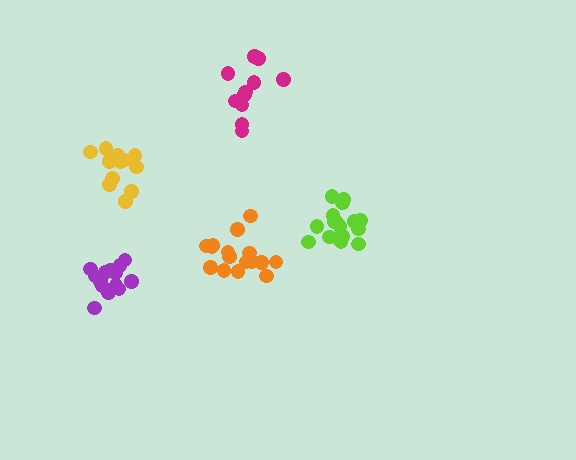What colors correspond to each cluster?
The clusters are colored: lime, orange, magenta, yellow, purple.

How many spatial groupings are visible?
There are 5 spatial groupings.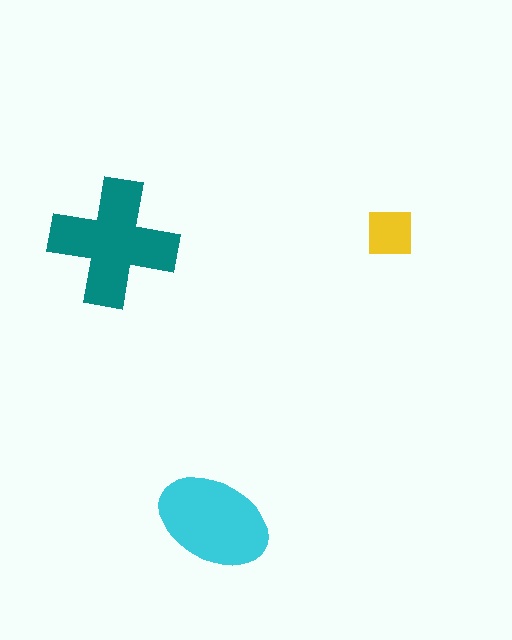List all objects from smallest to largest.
The yellow square, the cyan ellipse, the teal cross.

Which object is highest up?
The yellow square is topmost.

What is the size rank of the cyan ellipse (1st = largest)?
2nd.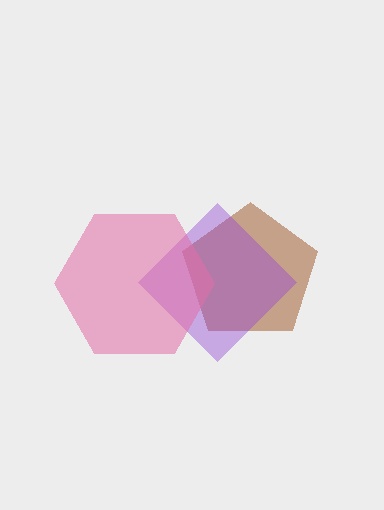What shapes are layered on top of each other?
The layered shapes are: a brown pentagon, a purple diamond, a pink hexagon.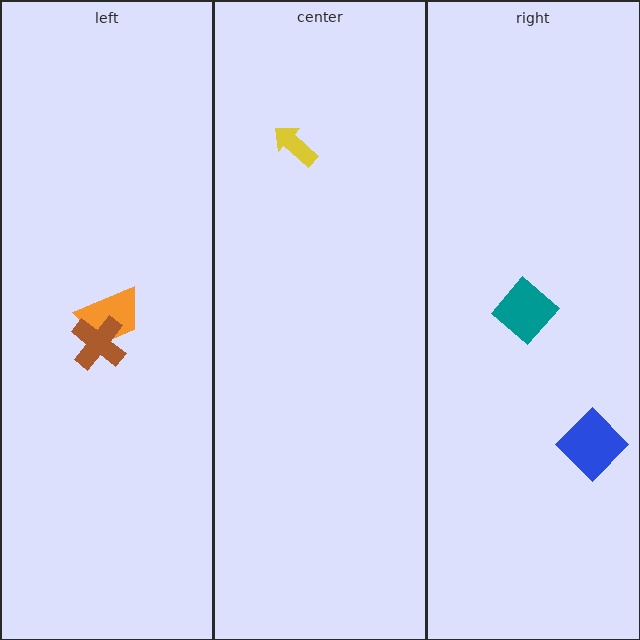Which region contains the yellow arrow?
The center region.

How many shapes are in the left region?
2.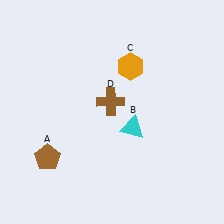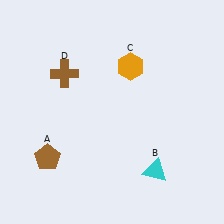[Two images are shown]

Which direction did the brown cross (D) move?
The brown cross (D) moved left.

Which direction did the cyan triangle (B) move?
The cyan triangle (B) moved down.